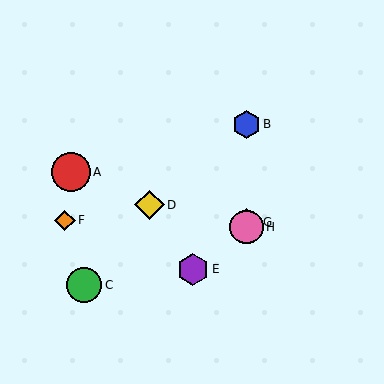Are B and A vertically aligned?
No, B is at x≈246 and A is at x≈71.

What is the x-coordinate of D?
Object D is at x≈149.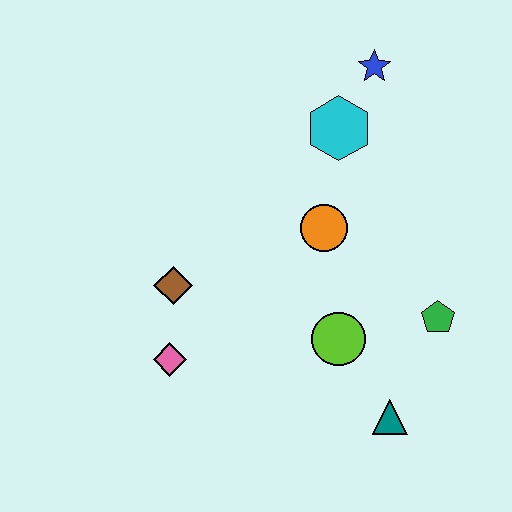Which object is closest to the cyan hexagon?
The blue star is closest to the cyan hexagon.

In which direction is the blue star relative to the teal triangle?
The blue star is above the teal triangle.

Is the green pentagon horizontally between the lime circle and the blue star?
No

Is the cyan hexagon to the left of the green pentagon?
Yes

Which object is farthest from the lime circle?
The blue star is farthest from the lime circle.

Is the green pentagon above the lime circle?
Yes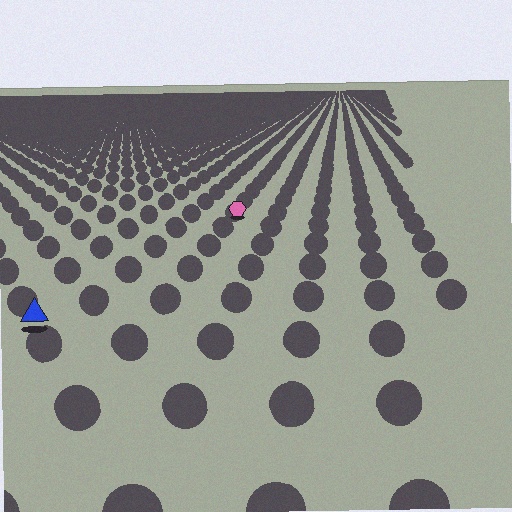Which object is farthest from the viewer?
The pink hexagon is farthest from the viewer. It appears smaller and the ground texture around it is denser.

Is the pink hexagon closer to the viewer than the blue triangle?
No. The blue triangle is closer — you can tell from the texture gradient: the ground texture is coarser near it.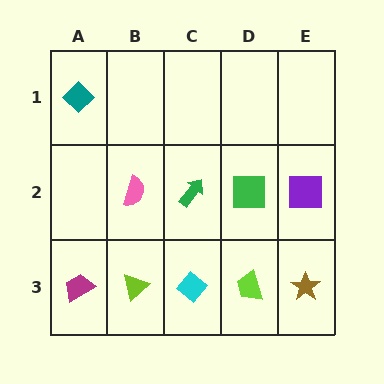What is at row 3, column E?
A brown star.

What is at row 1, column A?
A teal diamond.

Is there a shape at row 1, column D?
No, that cell is empty.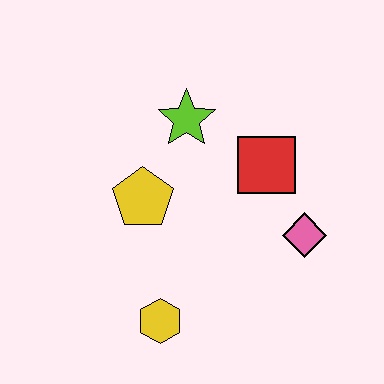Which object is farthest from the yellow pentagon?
The pink diamond is farthest from the yellow pentagon.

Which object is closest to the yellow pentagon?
The lime star is closest to the yellow pentagon.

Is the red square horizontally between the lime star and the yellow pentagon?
No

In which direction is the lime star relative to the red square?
The lime star is to the left of the red square.